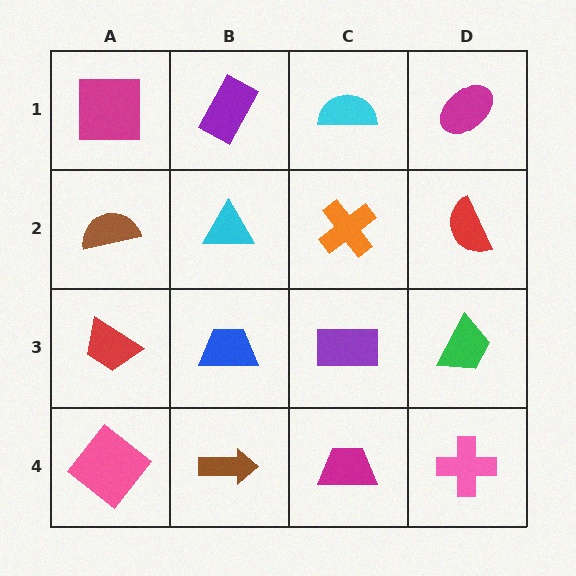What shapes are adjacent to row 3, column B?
A cyan triangle (row 2, column B), a brown arrow (row 4, column B), a red trapezoid (row 3, column A), a purple rectangle (row 3, column C).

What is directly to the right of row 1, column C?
A magenta ellipse.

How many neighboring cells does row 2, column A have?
3.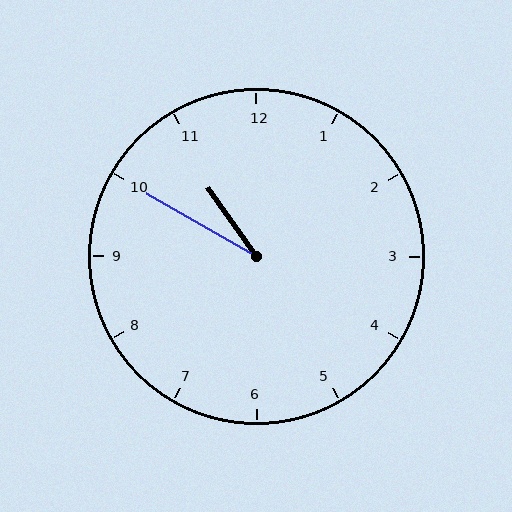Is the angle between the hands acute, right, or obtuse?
It is acute.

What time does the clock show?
10:50.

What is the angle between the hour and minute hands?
Approximately 25 degrees.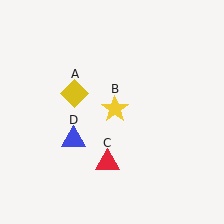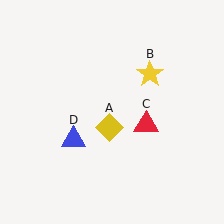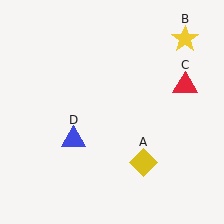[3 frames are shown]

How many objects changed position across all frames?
3 objects changed position: yellow diamond (object A), yellow star (object B), red triangle (object C).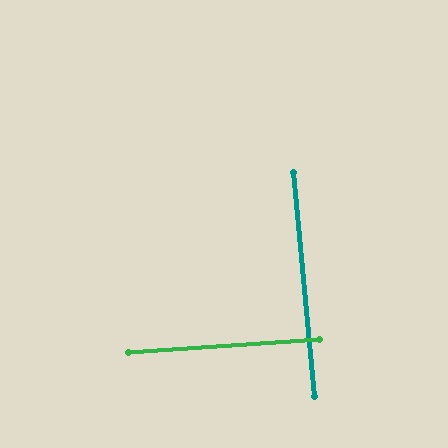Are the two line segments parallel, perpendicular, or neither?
Perpendicular — they meet at approximately 88°.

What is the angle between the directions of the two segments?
Approximately 88 degrees.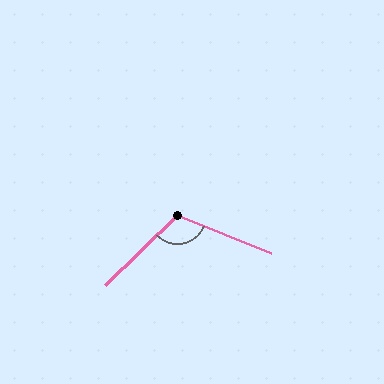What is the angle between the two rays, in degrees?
Approximately 114 degrees.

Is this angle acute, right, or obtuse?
It is obtuse.